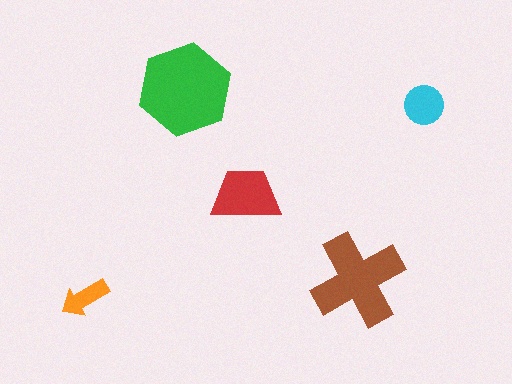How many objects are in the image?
There are 5 objects in the image.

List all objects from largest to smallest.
The green hexagon, the brown cross, the red trapezoid, the cyan circle, the orange arrow.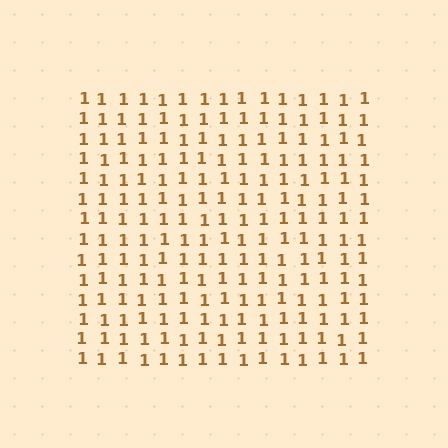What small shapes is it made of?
It is made of small digit 1's.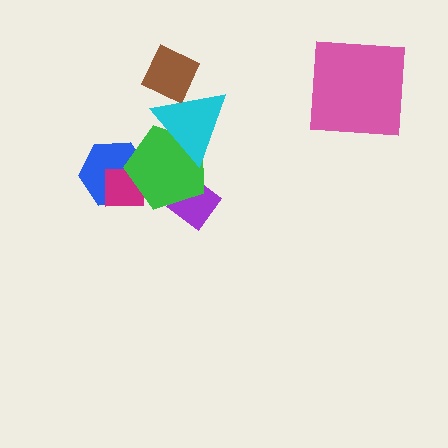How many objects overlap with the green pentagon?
4 objects overlap with the green pentagon.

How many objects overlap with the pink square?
0 objects overlap with the pink square.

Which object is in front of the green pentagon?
The cyan triangle is in front of the green pentagon.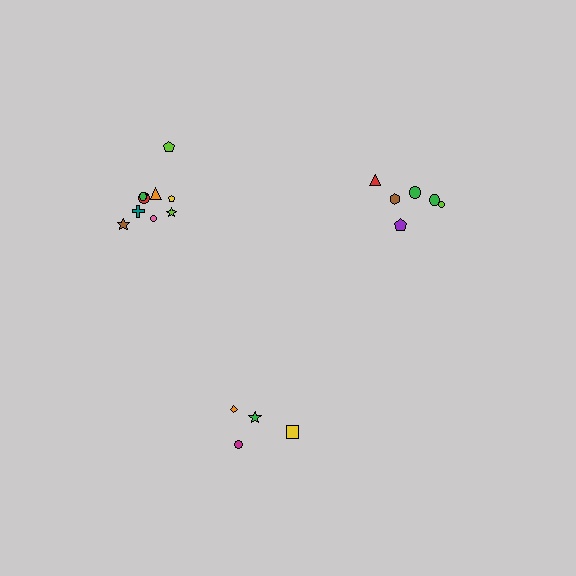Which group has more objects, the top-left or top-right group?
The top-left group.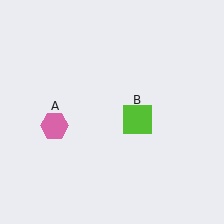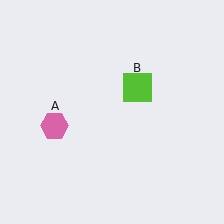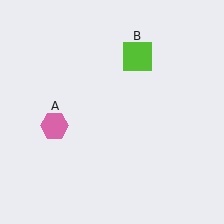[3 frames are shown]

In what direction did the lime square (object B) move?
The lime square (object B) moved up.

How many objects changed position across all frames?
1 object changed position: lime square (object B).